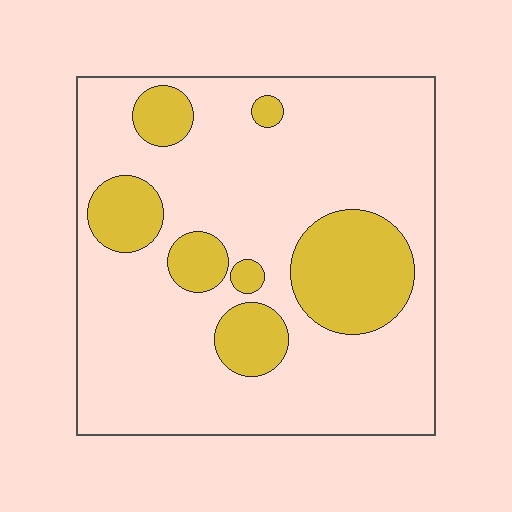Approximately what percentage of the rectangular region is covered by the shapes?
Approximately 25%.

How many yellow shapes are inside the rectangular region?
7.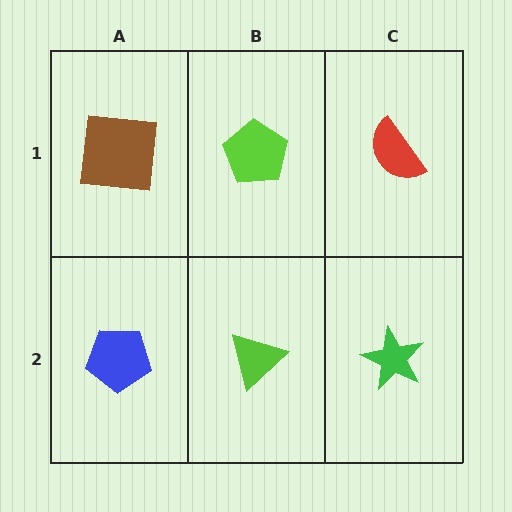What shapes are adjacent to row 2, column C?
A red semicircle (row 1, column C), a lime triangle (row 2, column B).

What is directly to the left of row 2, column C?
A lime triangle.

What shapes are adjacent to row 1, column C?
A green star (row 2, column C), a lime pentagon (row 1, column B).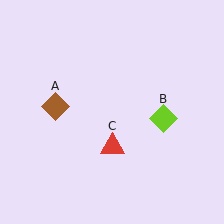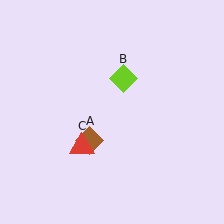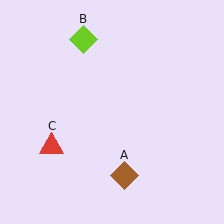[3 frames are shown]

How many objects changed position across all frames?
3 objects changed position: brown diamond (object A), lime diamond (object B), red triangle (object C).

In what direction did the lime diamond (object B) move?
The lime diamond (object B) moved up and to the left.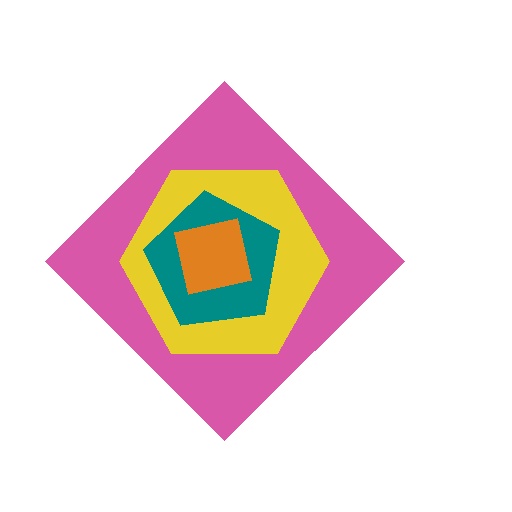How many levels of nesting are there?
4.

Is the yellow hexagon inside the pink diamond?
Yes.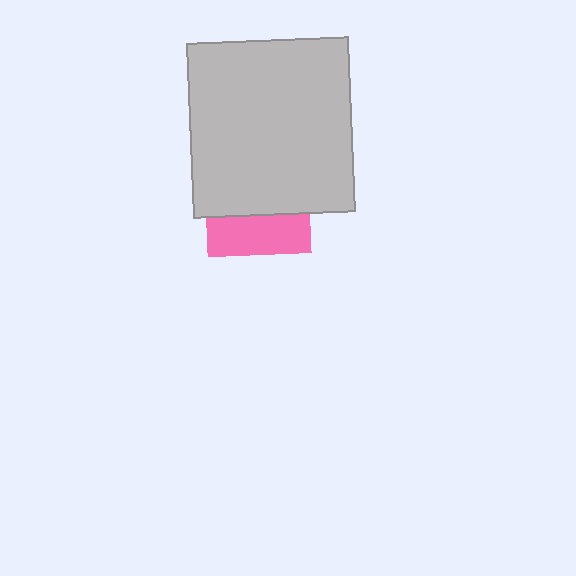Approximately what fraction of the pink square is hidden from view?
Roughly 63% of the pink square is hidden behind the light gray rectangle.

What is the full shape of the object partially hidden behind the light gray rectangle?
The partially hidden object is a pink square.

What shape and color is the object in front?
The object in front is a light gray rectangle.